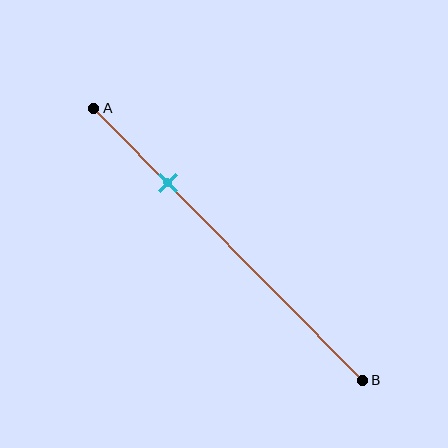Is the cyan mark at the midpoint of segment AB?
No, the mark is at about 30% from A, not at the 50% midpoint.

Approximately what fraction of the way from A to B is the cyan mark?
The cyan mark is approximately 30% of the way from A to B.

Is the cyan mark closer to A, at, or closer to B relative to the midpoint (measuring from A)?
The cyan mark is closer to point A than the midpoint of segment AB.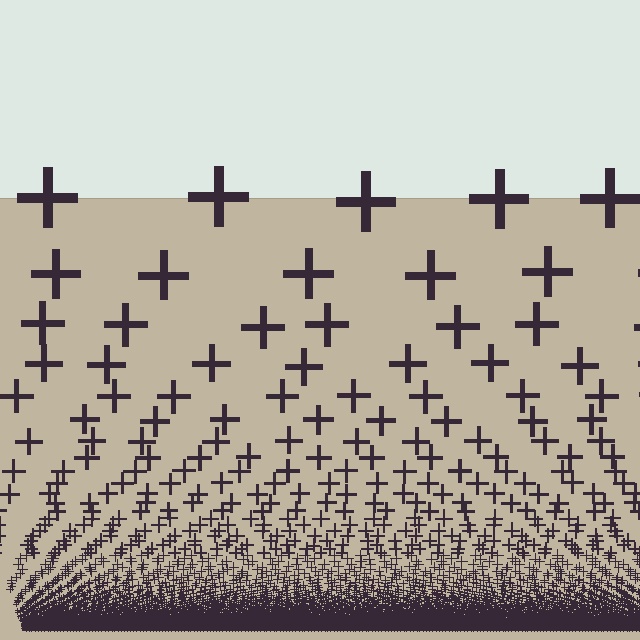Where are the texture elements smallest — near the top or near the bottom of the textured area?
Near the bottom.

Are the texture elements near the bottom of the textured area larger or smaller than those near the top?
Smaller. The gradient is inverted — elements near the bottom are smaller and denser.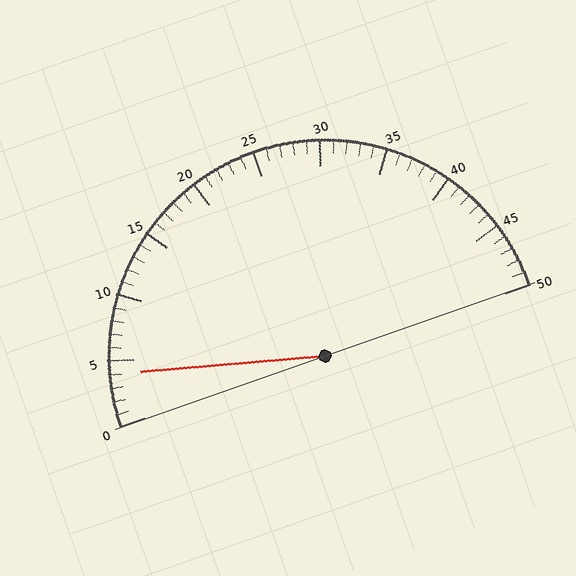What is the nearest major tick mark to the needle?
The nearest major tick mark is 5.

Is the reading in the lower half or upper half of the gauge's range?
The reading is in the lower half of the range (0 to 50).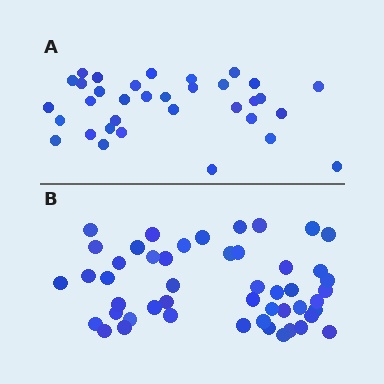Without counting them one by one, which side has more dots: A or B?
Region B (the bottom region) has more dots.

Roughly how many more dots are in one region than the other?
Region B has approximately 15 more dots than region A.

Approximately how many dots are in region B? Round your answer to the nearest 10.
About 50 dots. (The exact count is 49, which rounds to 50.)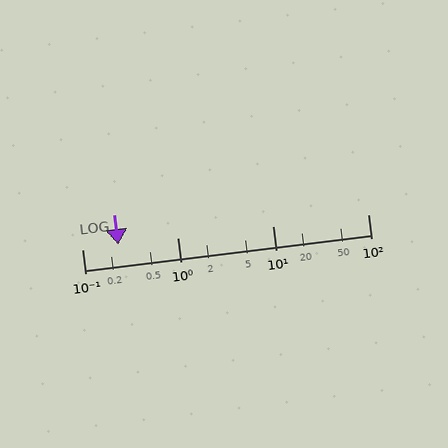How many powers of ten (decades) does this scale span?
The scale spans 3 decades, from 0.1 to 100.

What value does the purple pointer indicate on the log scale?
The pointer indicates approximately 0.24.